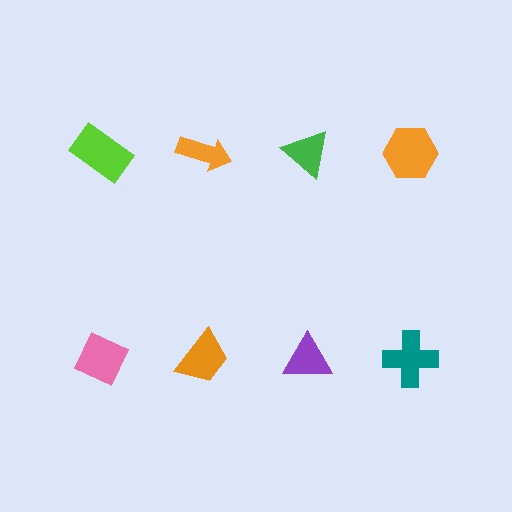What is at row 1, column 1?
A lime rectangle.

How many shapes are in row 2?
4 shapes.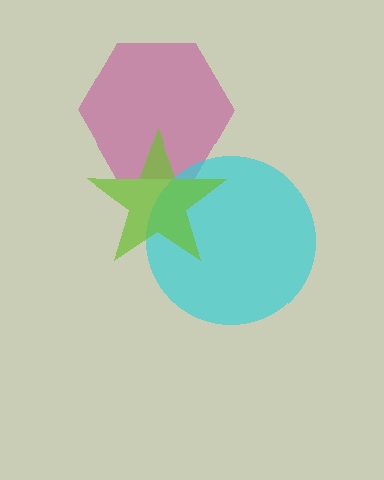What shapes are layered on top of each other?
The layered shapes are: a magenta hexagon, a cyan circle, a lime star.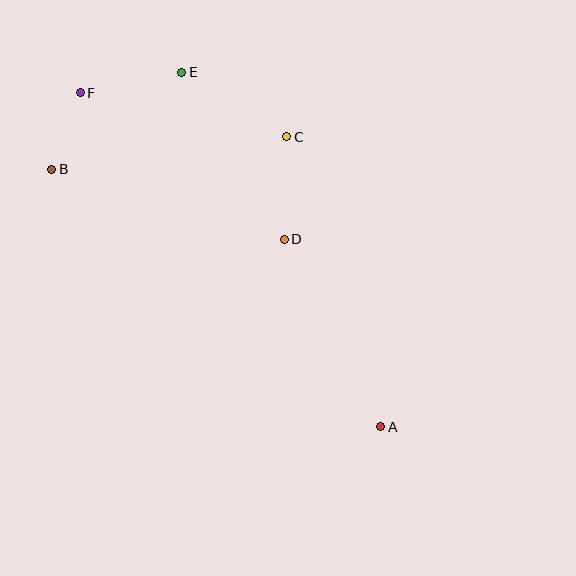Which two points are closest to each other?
Points B and F are closest to each other.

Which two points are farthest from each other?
Points A and F are farthest from each other.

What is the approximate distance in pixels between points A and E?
The distance between A and E is approximately 407 pixels.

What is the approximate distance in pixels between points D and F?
The distance between D and F is approximately 251 pixels.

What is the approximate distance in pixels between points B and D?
The distance between B and D is approximately 243 pixels.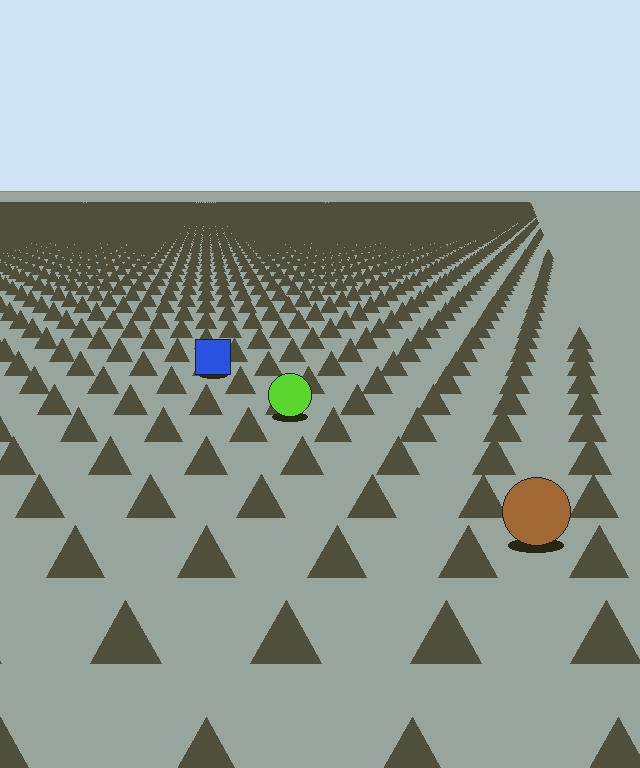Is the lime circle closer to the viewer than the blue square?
Yes. The lime circle is closer — you can tell from the texture gradient: the ground texture is coarser near it.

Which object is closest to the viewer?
The brown circle is closest. The texture marks near it are larger and more spread out.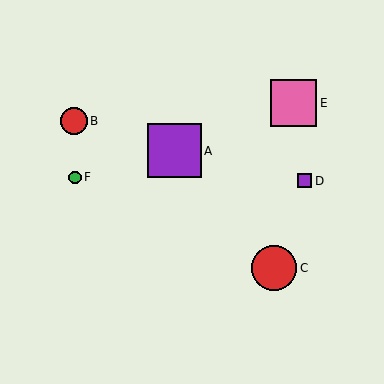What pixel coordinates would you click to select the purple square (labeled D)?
Click at (305, 181) to select the purple square D.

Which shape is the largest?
The purple square (labeled A) is the largest.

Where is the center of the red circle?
The center of the red circle is at (274, 268).